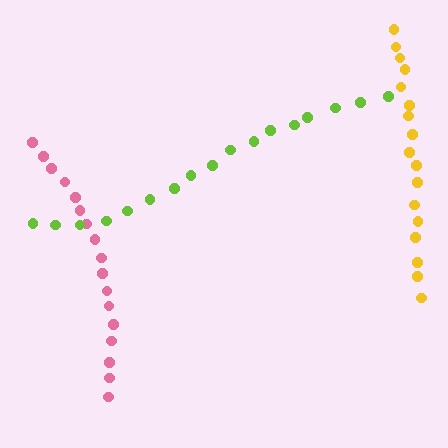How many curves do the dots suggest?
There are 3 distinct paths.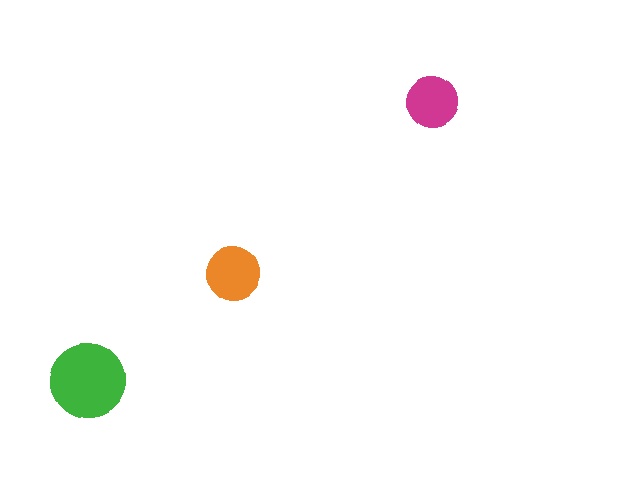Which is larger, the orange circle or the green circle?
The green one.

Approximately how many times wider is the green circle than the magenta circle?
About 1.5 times wider.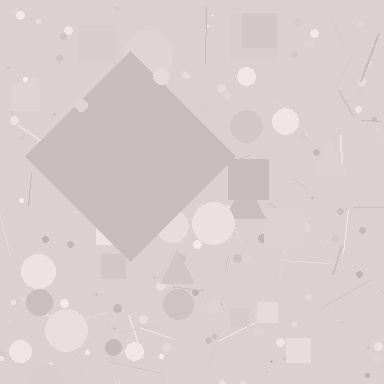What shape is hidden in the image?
A diamond is hidden in the image.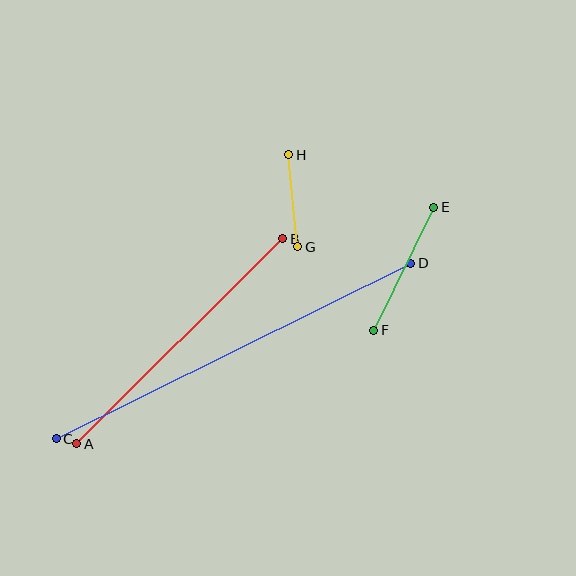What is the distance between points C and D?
The distance is approximately 395 pixels.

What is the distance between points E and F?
The distance is approximately 137 pixels.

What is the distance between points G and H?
The distance is approximately 92 pixels.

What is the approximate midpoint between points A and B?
The midpoint is at approximately (180, 341) pixels.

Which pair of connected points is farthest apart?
Points C and D are farthest apart.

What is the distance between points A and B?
The distance is approximately 290 pixels.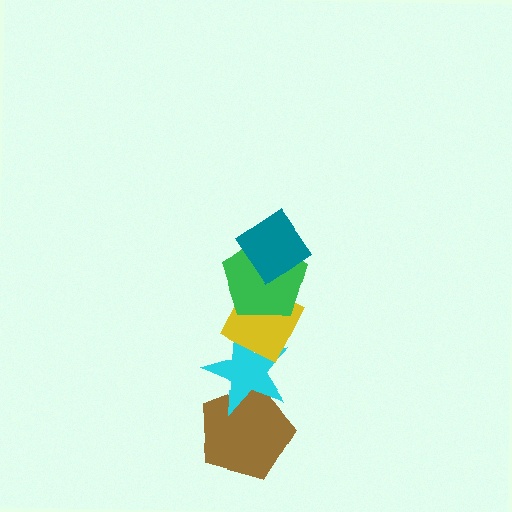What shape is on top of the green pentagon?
The teal diamond is on top of the green pentagon.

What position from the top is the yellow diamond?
The yellow diamond is 3rd from the top.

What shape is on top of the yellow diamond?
The green pentagon is on top of the yellow diamond.